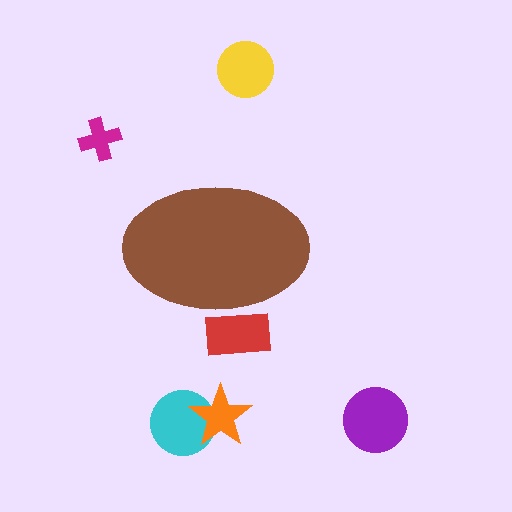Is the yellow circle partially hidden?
No, the yellow circle is fully visible.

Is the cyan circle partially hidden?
No, the cyan circle is fully visible.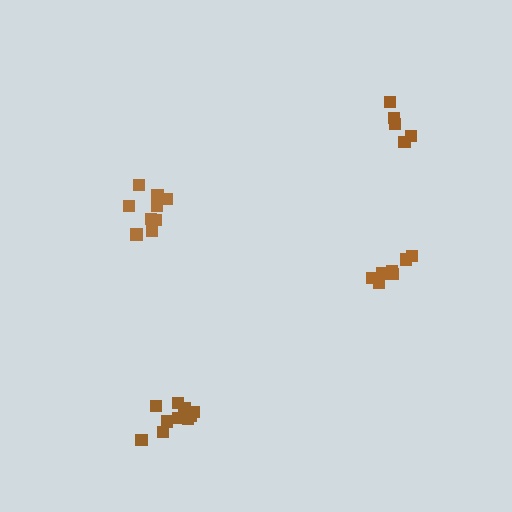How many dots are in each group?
Group 1: 5 dots, Group 2: 11 dots, Group 3: 8 dots, Group 4: 9 dots (33 total).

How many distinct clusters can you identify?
There are 4 distinct clusters.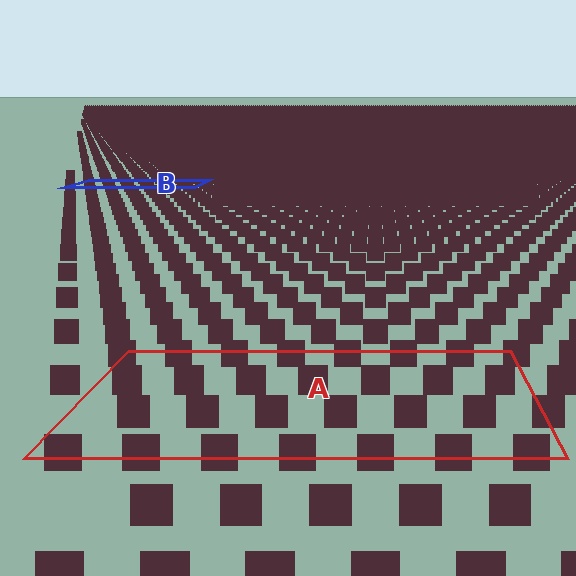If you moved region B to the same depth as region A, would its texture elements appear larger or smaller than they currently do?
They would appear larger. At a closer depth, the same texture elements are projected at a bigger on-screen size.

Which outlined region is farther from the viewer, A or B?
Region B is farther from the viewer — the texture elements inside it appear smaller and more densely packed.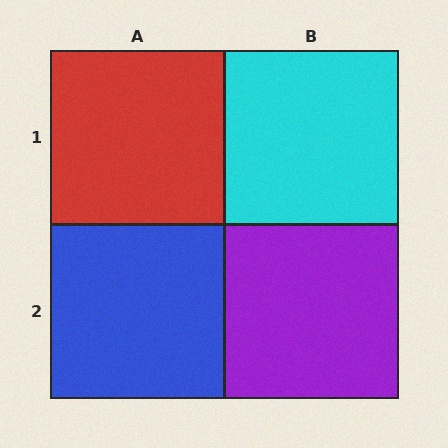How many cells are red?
1 cell is red.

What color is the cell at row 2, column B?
Purple.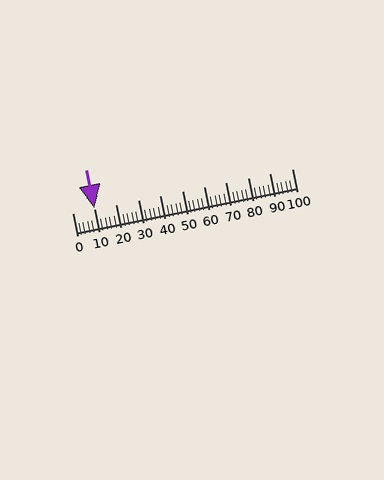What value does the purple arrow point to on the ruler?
The purple arrow points to approximately 10.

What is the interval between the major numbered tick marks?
The major tick marks are spaced 10 units apart.